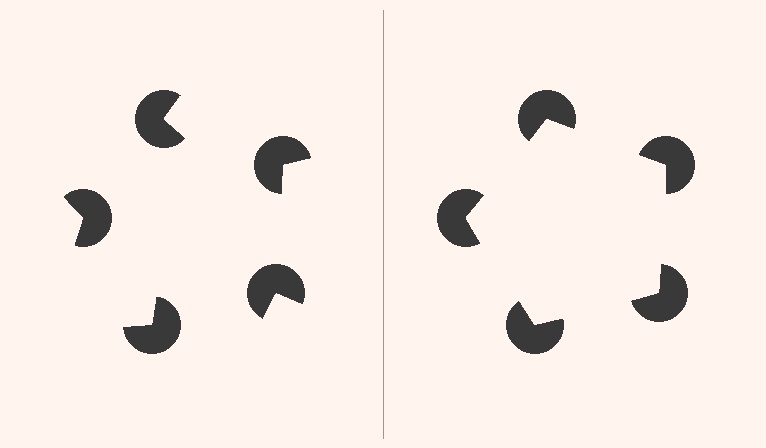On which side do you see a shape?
An illusory pentagon appears on the right side. On the left side the wedge cuts are rotated, so no coherent shape forms.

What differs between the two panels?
The pac-man discs are positioned identically on both sides; only the wedge orientations differ. On the right they align to a pentagon; on the left they are misaligned.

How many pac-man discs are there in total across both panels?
10 — 5 on each side.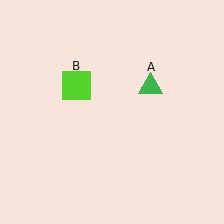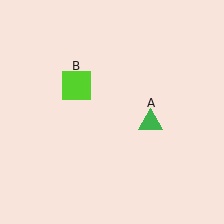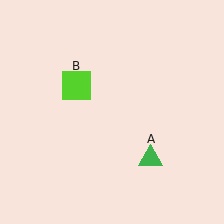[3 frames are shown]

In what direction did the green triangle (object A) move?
The green triangle (object A) moved down.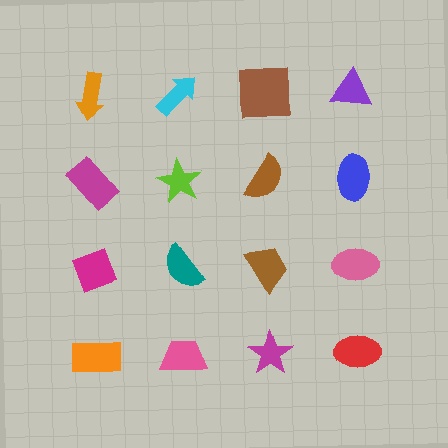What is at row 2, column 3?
A brown semicircle.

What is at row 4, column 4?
A red ellipse.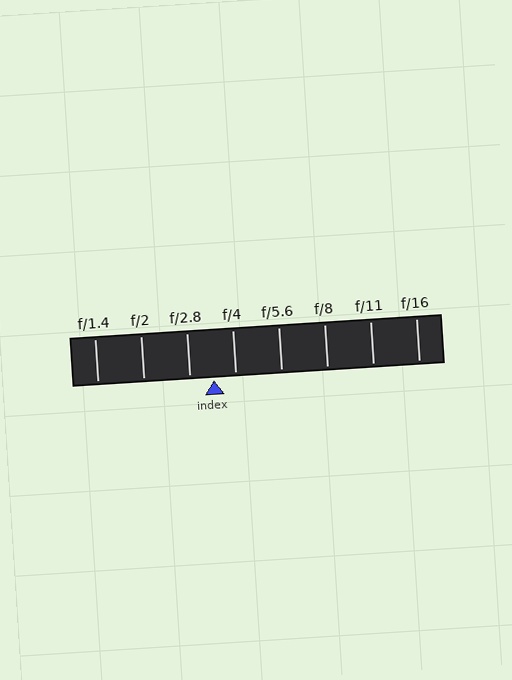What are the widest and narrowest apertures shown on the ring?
The widest aperture shown is f/1.4 and the narrowest is f/16.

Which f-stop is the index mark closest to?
The index mark is closest to f/4.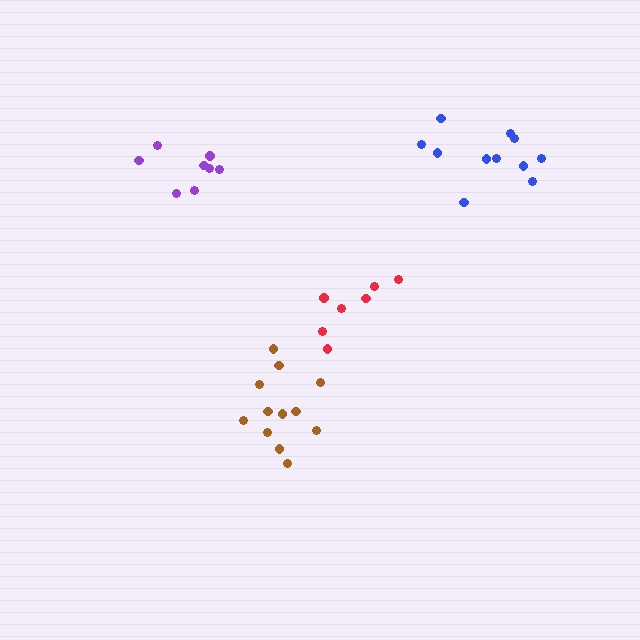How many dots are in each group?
Group 1: 8 dots, Group 2: 7 dots, Group 3: 11 dots, Group 4: 12 dots (38 total).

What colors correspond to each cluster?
The clusters are colored: purple, red, blue, brown.